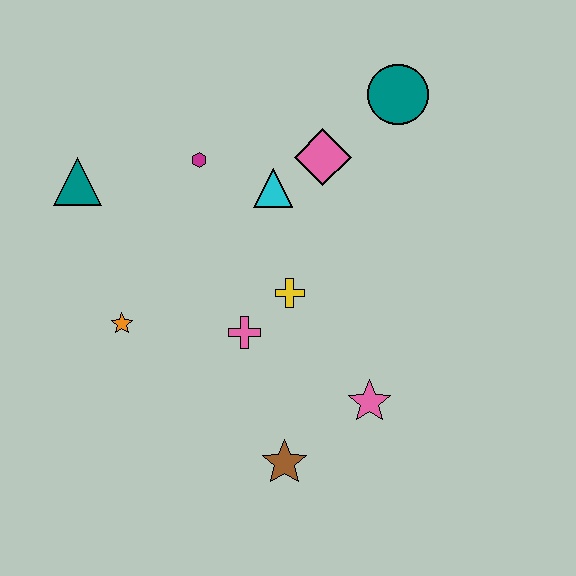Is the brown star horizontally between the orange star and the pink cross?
No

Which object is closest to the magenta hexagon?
The cyan triangle is closest to the magenta hexagon.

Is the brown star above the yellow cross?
No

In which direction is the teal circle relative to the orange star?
The teal circle is to the right of the orange star.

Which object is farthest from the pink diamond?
The brown star is farthest from the pink diamond.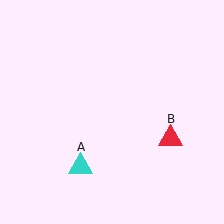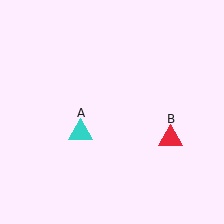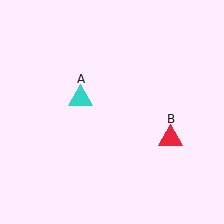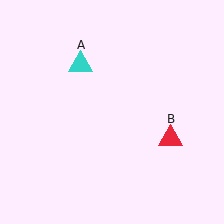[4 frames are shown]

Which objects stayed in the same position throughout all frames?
Red triangle (object B) remained stationary.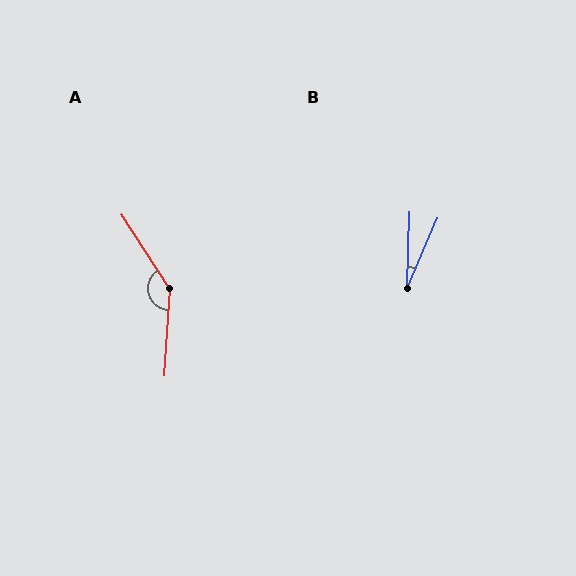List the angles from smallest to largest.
B (22°), A (144°).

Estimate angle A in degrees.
Approximately 144 degrees.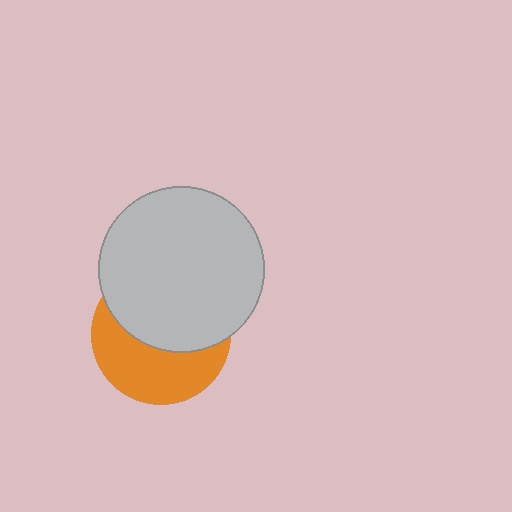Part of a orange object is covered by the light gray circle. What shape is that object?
It is a circle.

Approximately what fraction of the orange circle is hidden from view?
Roughly 54% of the orange circle is hidden behind the light gray circle.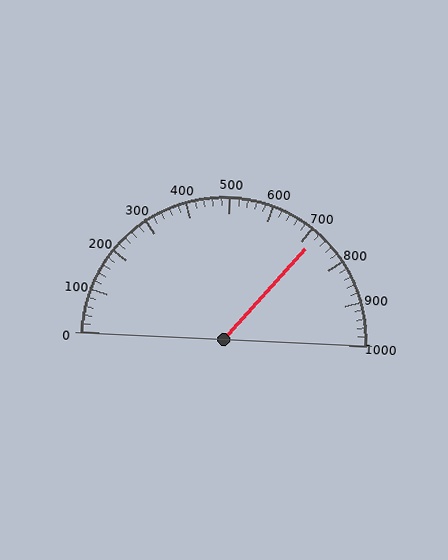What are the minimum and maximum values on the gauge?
The gauge ranges from 0 to 1000.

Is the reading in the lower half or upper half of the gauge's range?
The reading is in the upper half of the range (0 to 1000).